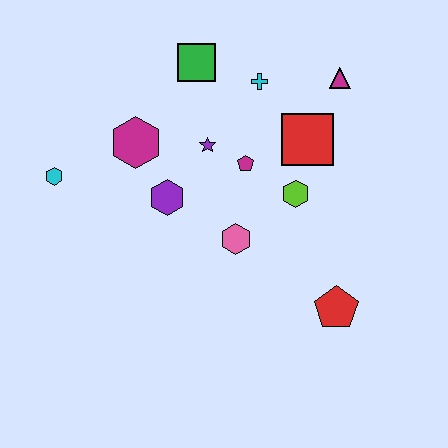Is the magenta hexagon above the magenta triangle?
No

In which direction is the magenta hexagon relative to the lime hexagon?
The magenta hexagon is to the left of the lime hexagon.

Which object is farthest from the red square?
The cyan hexagon is farthest from the red square.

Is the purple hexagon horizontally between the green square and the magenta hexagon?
Yes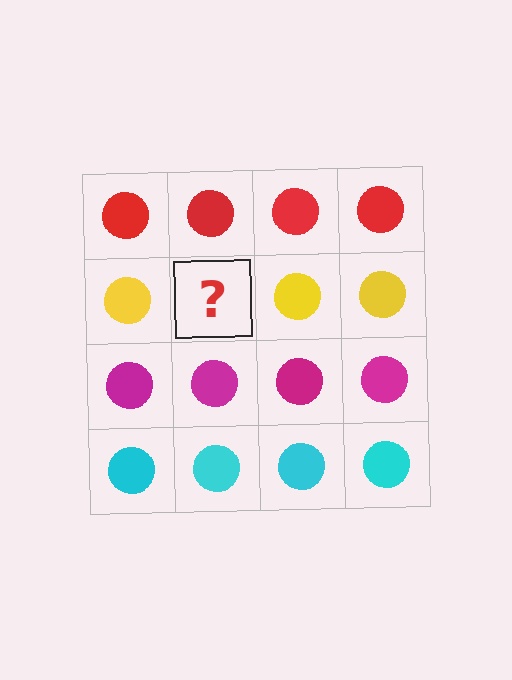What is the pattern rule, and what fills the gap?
The rule is that each row has a consistent color. The gap should be filled with a yellow circle.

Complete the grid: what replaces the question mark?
The question mark should be replaced with a yellow circle.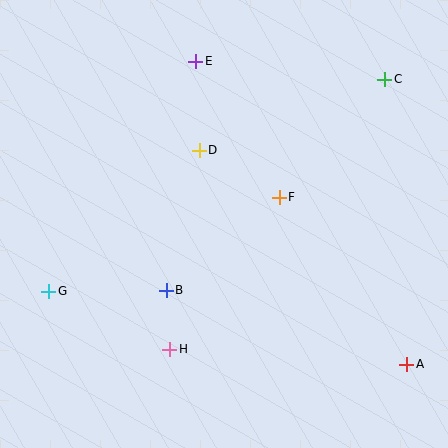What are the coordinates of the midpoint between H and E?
The midpoint between H and E is at (183, 205).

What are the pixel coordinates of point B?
Point B is at (166, 290).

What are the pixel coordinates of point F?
Point F is at (279, 197).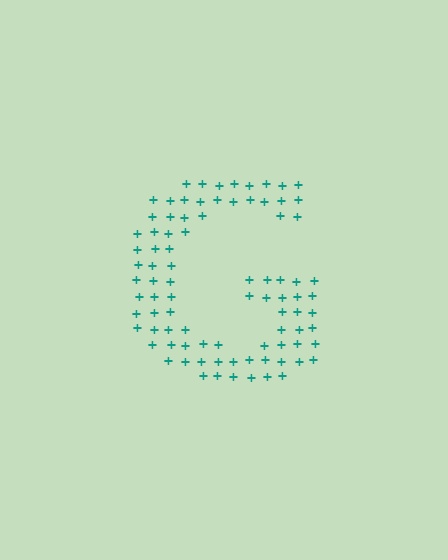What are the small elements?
The small elements are plus signs.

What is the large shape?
The large shape is the letter G.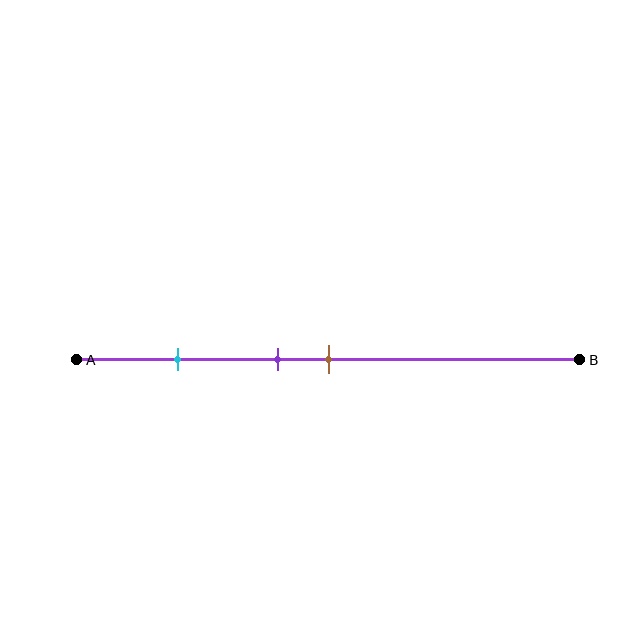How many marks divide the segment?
There are 3 marks dividing the segment.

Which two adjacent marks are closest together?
The purple and brown marks are the closest adjacent pair.